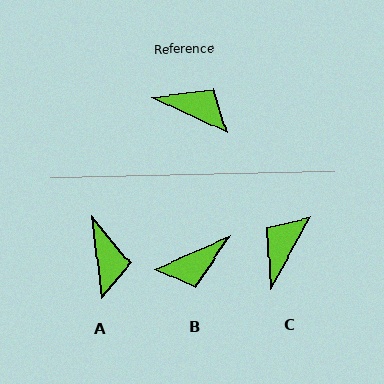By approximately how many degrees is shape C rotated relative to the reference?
Approximately 87 degrees counter-clockwise.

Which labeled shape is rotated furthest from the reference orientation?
B, about 131 degrees away.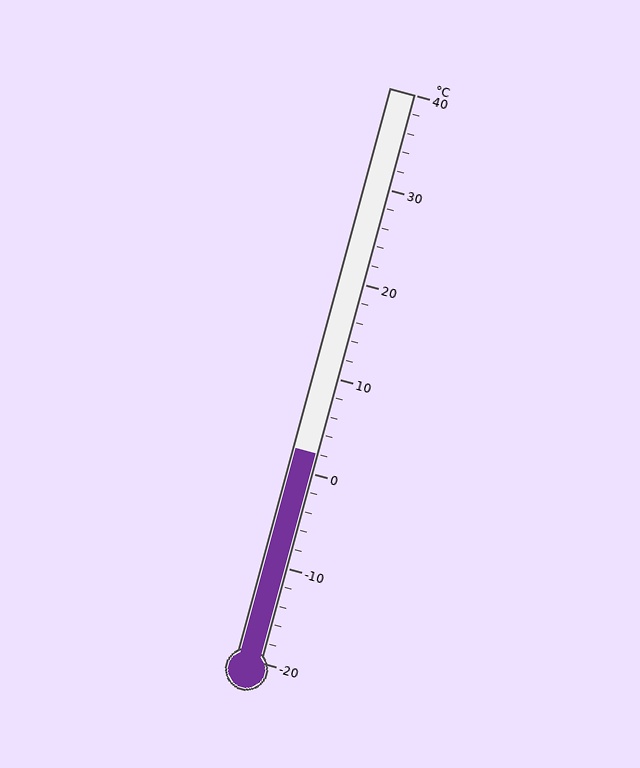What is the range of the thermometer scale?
The thermometer scale ranges from -20°C to 40°C.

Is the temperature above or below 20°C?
The temperature is below 20°C.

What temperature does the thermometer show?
The thermometer shows approximately 2°C.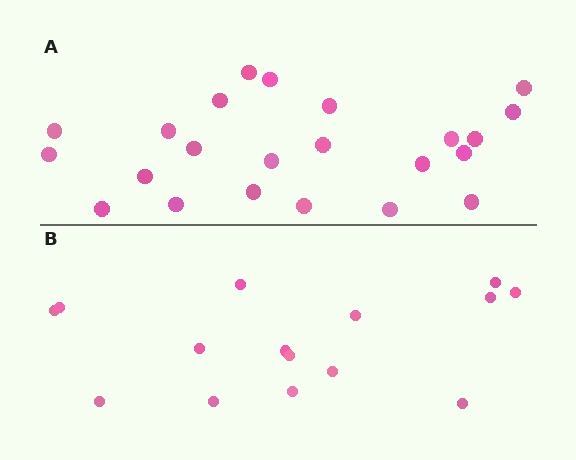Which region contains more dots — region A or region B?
Region A (the top region) has more dots.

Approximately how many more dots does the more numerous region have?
Region A has roughly 8 or so more dots than region B.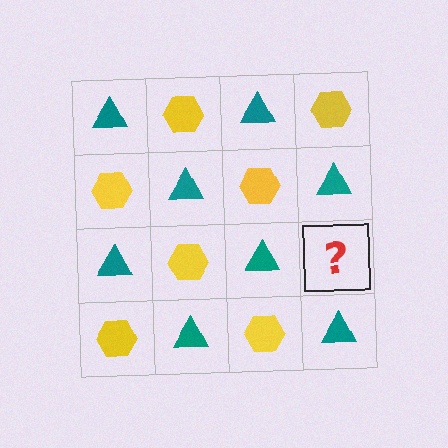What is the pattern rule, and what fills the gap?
The rule is that it alternates teal triangle and yellow hexagon in a checkerboard pattern. The gap should be filled with a yellow hexagon.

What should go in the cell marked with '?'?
The missing cell should contain a yellow hexagon.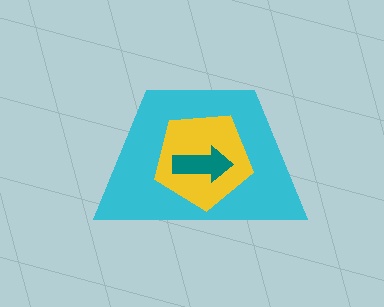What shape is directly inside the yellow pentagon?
The teal arrow.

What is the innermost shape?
The teal arrow.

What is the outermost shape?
The cyan trapezoid.